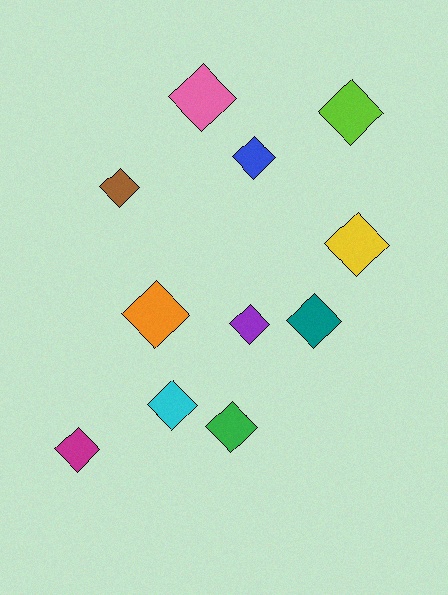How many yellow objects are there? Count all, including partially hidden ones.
There is 1 yellow object.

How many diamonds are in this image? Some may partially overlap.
There are 11 diamonds.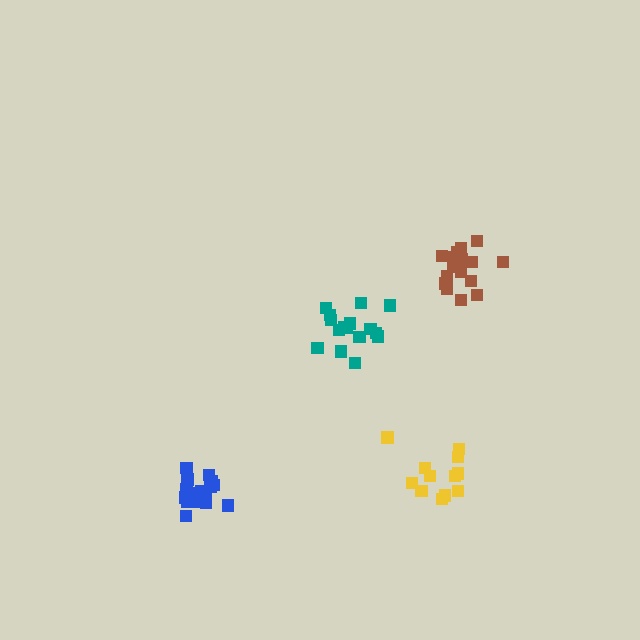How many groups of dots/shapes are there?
There are 4 groups.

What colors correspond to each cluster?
The clusters are colored: brown, yellow, blue, teal.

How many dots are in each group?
Group 1: 18 dots, Group 2: 12 dots, Group 3: 18 dots, Group 4: 16 dots (64 total).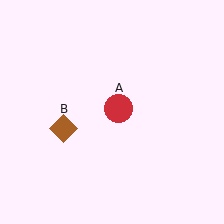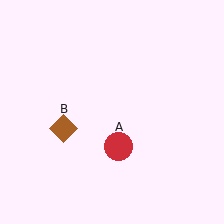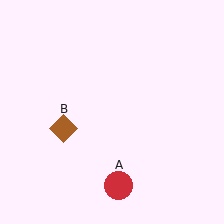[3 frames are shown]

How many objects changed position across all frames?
1 object changed position: red circle (object A).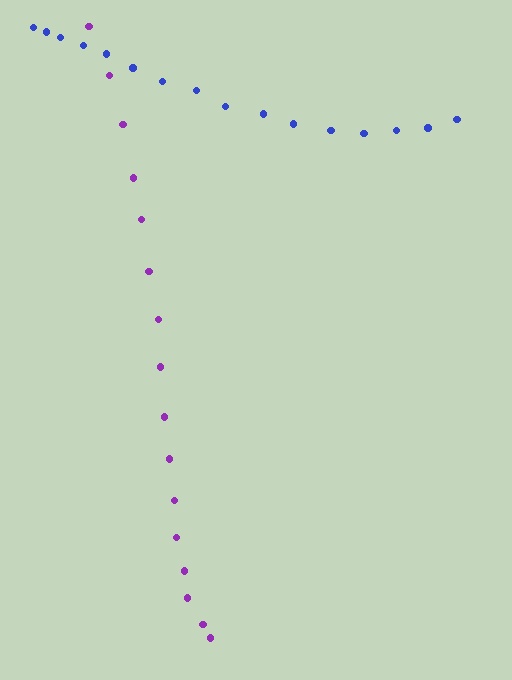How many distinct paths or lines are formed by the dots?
There are 2 distinct paths.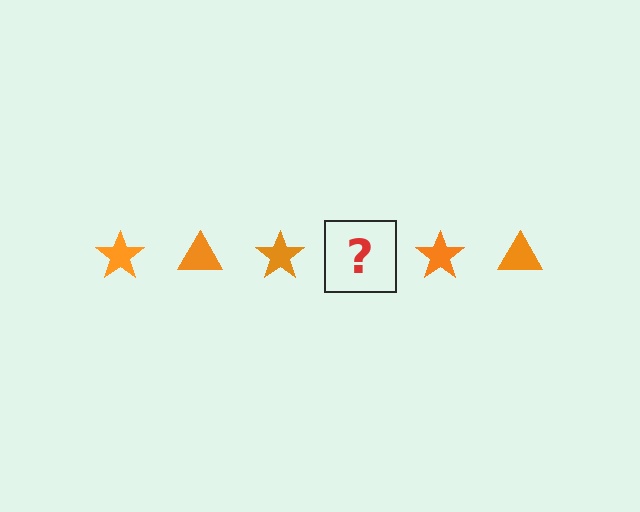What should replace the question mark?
The question mark should be replaced with an orange triangle.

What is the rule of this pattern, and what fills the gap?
The rule is that the pattern cycles through star, triangle shapes in orange. The gap should be filled with an orange triangle.